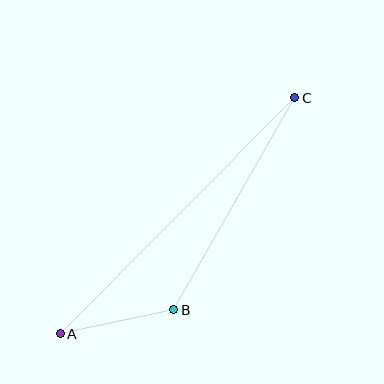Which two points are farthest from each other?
Points A and C are farthest from each other.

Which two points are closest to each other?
Points A and B are closest to each other.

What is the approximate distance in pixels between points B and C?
The distance between B and C is approximately 244 pixels.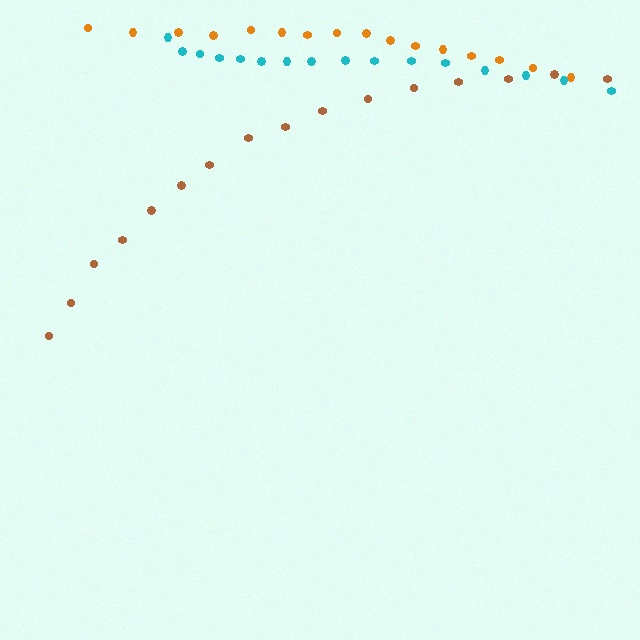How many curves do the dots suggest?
There are 3 distinct paths.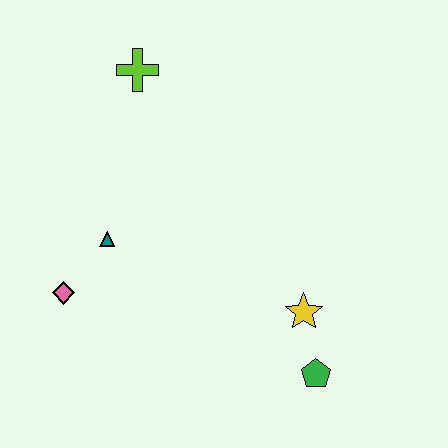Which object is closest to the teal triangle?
The pink diamond is closest to the teal triangle.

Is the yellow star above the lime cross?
No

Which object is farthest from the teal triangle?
The green pentagon is farthest from the teal triangle.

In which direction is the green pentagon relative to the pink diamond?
The green pentagon is to the right of the pink diamond.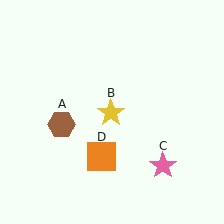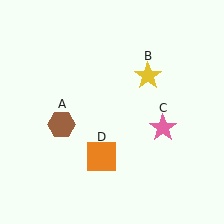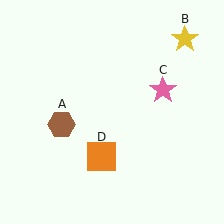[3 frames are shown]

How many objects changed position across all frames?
2 objects changed position: yellow star (object B), pink star (object C).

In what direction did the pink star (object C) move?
The pink star (object C) moved up.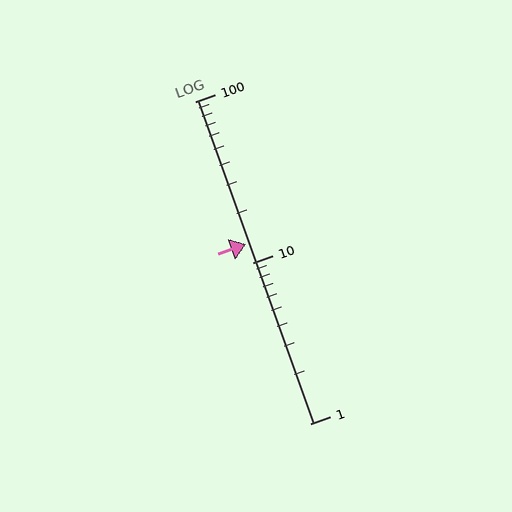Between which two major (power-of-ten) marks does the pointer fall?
The pointer is between 10 and 100.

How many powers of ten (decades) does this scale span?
The scale spans 2 decades, from 1 to 100.